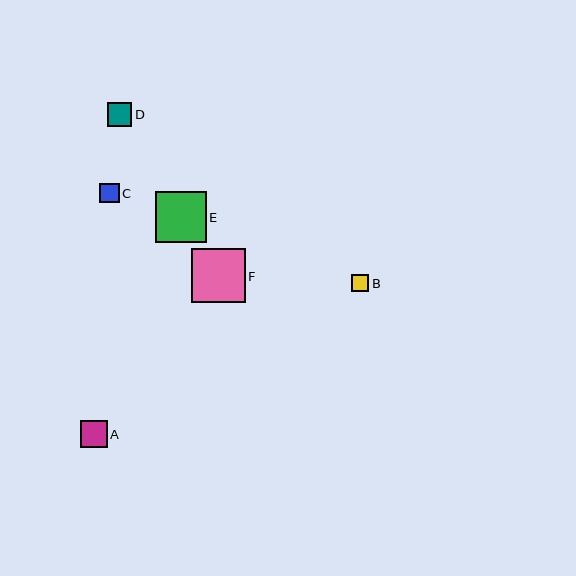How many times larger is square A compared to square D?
Square A is approximately 1.1 times the size of square D.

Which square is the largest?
Square F is the largest with a size of approximately 53 pixels.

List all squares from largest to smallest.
From largest to smallest: F, E, A, D, C, B.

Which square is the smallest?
Square B is the smallest with a size of approximately 17 pixels.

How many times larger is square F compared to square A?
Square F is approximately 2.0 times the size of square A.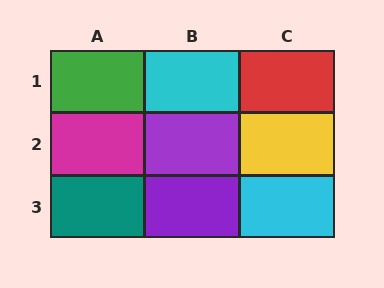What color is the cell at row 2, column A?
Magenta.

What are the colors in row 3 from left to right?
Teal, purple, cyan.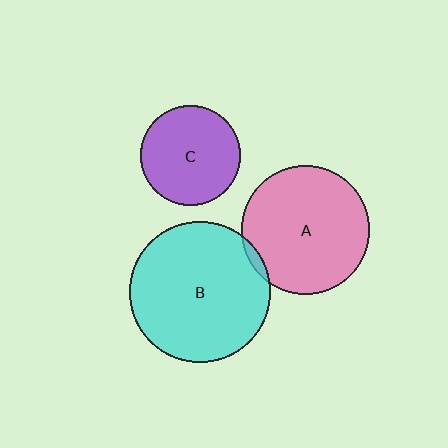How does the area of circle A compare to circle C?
Approximately 1.7 times.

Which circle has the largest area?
Circle B (cyan).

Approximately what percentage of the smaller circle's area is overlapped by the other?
Approximately 5%.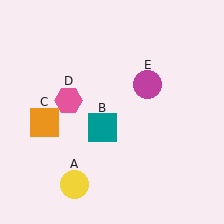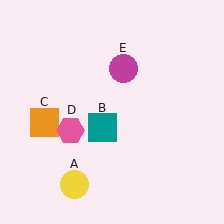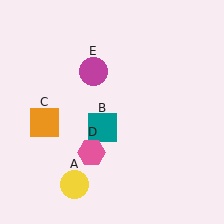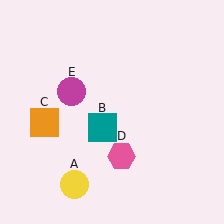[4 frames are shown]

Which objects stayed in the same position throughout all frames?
Yellow circle (object A) and teal square (object B) and orange square (object C) remained stationary.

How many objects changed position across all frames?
2 objects changed position: pink hexagon (object D), magenta circle (object E).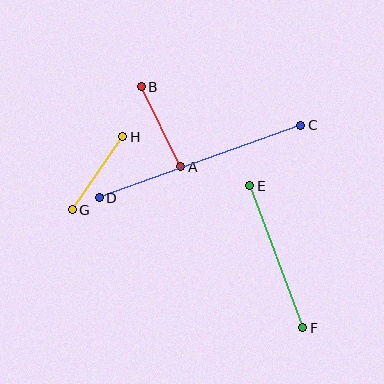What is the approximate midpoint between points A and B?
The midpoint is at approximately (161, 127) pixels.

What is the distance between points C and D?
The distance is approximately 215 pixels.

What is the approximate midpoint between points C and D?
The midpoint is at approximately (200, 162) pixels.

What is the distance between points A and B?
The distance is approximately 90 pixels.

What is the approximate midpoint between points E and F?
The midpoint is at approximately (276, 257) pixels.